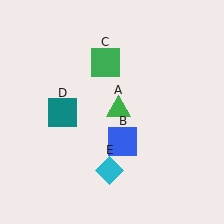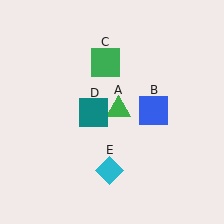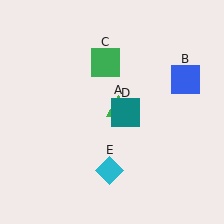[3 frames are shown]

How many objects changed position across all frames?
2 objects changed position: blue square (object B), teal square (object D).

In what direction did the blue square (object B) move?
The blue square (object B) moved up and to the right.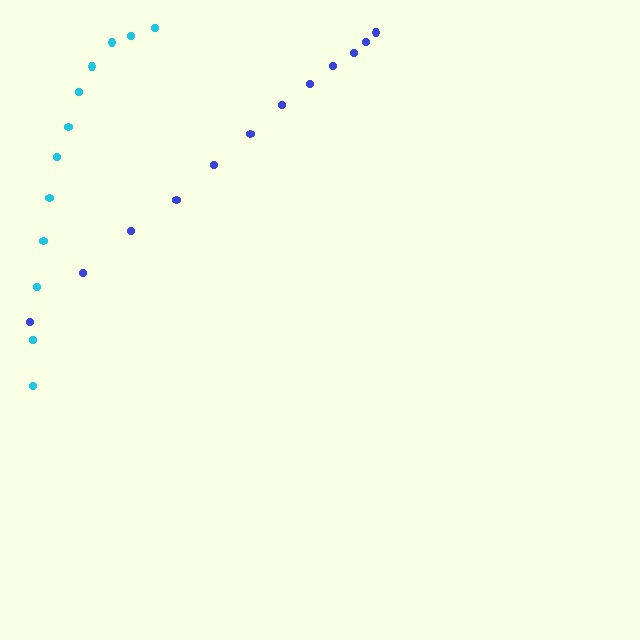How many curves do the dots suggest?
There are 2 distinct paths.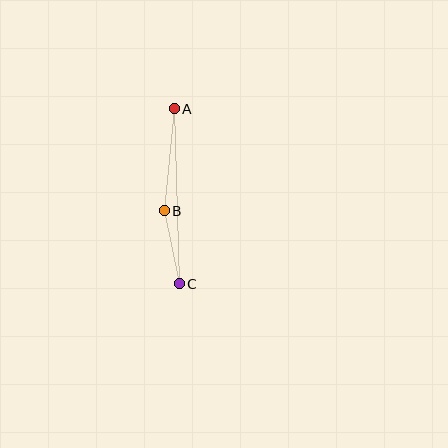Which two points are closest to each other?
Points B and C are closest to each other.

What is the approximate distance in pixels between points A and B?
The distance between A and B is approximately 103 pixels.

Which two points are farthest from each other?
Points A and C are farthest from each other.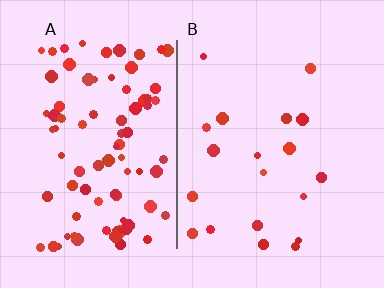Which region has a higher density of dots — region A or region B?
A (the left).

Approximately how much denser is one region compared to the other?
Approximately 4.4× — region A over region B.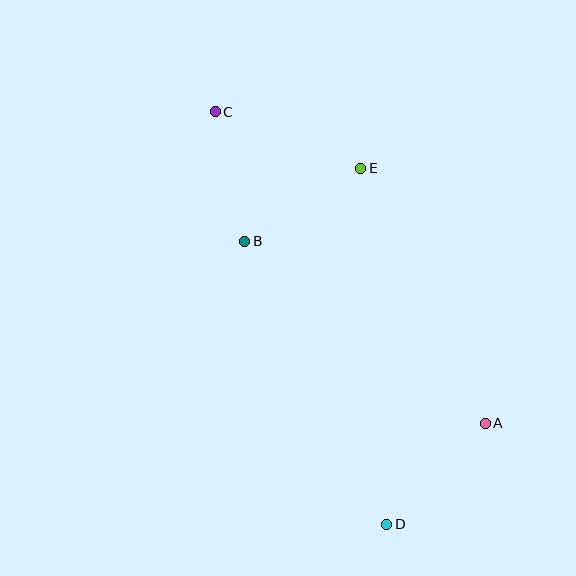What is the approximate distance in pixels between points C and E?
The distance between C and E is approximately 156 pixels.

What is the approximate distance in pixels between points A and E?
The distance between A and E is approximately 284 pixels.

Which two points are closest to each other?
Points B and C are closest to each other.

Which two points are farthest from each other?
Points C and D are farthest from each other.